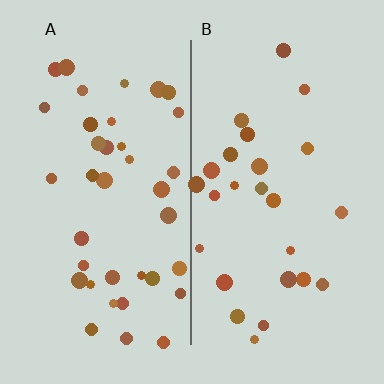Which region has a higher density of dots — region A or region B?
A (the left).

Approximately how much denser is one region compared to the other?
Approximately 1.5× — region A over region B.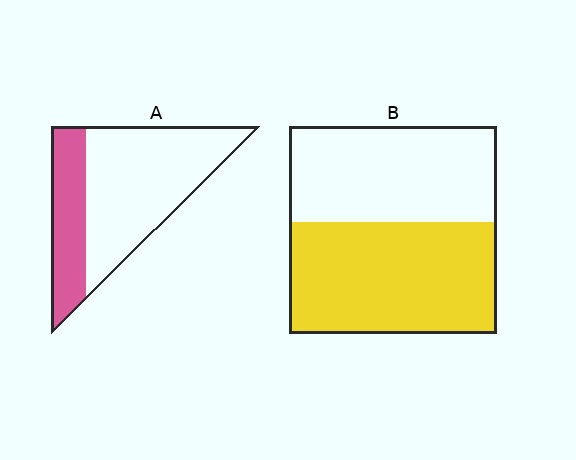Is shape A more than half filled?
No.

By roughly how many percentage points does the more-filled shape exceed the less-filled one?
By roughly 25 percentage points (B over A).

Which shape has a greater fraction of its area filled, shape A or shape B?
Shape B.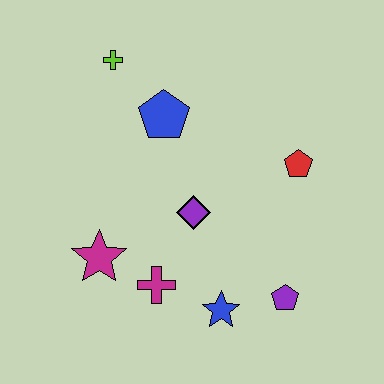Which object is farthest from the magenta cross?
The lime cross is farthest from the magenta cross.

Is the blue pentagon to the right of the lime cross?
Yes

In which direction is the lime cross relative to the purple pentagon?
The lime cross is above the purple pentagon.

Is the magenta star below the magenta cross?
No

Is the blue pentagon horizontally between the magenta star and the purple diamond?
Yes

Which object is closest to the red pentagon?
The purple diamond is closest to the red pentagon.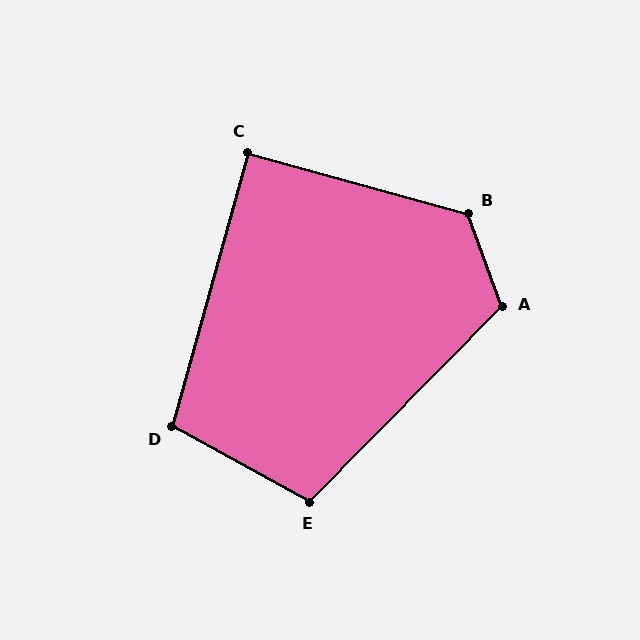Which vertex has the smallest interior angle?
C, at approximately 90 degrees.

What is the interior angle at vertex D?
Approximately 103 degrees (obtuse).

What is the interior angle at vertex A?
Approximately 116 degrees (obtuse).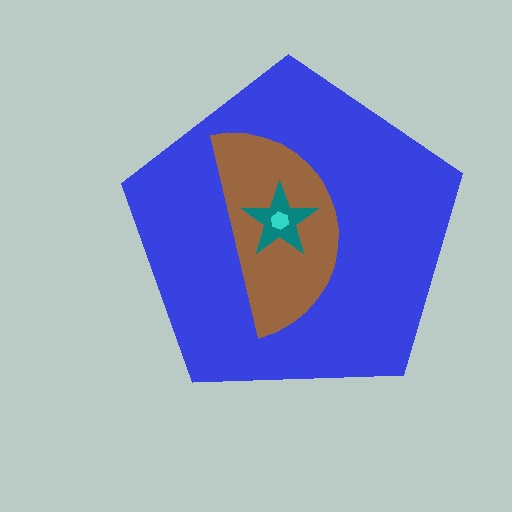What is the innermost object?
The cyan hexagon.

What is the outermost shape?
The blue pentagon.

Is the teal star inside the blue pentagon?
Yes.